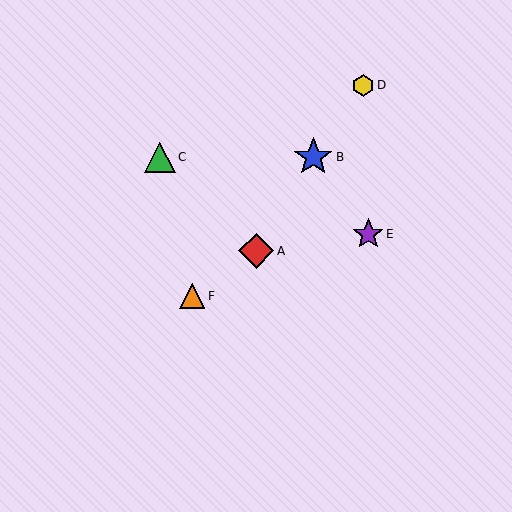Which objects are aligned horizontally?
Objects B, C are aligned horizontally.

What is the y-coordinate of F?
Object F is at y≈296.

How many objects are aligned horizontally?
2 objects (B, C) are aligned horizontally.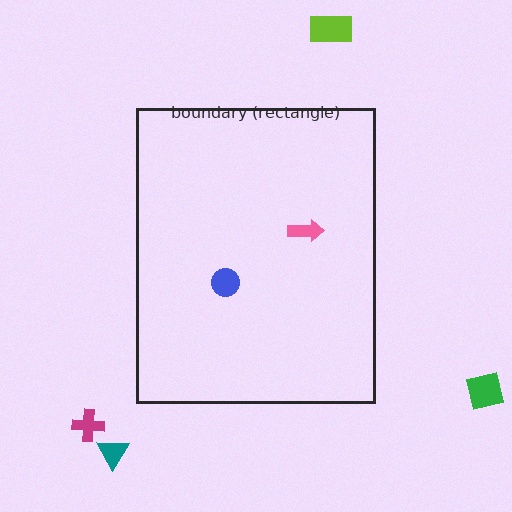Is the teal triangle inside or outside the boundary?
Outside.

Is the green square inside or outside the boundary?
Outside.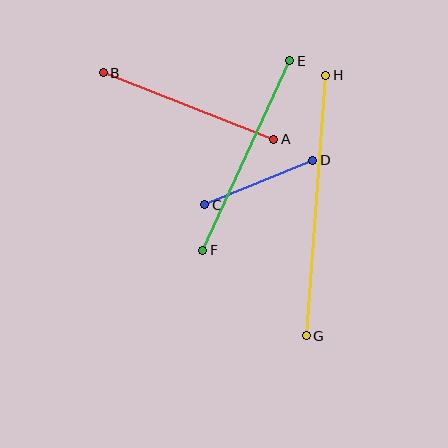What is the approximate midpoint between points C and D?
The midpoint is at approximately (259, 182) pixels.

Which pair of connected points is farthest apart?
Points G and H are farthest apart.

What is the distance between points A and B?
The distance is approximately 183 pixels.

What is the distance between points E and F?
The distance is approximately 208 pixels.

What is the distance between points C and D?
The distance is approximately 117 pixels.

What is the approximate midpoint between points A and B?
The midpoint is at approximately (189, 106) pixels.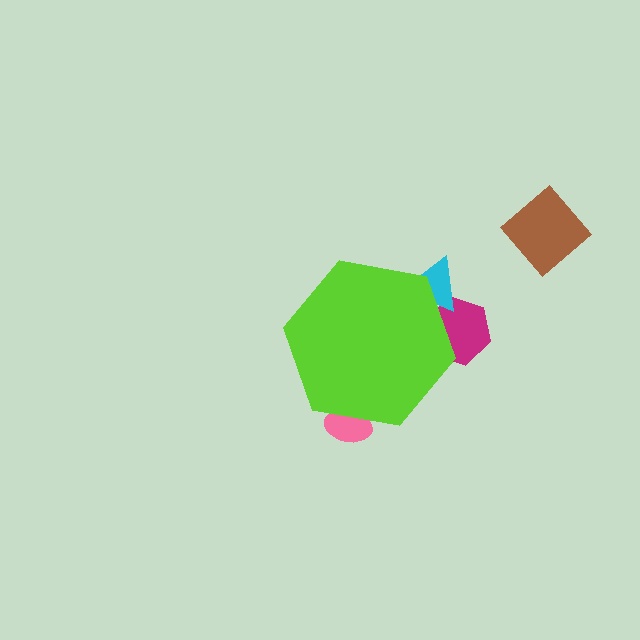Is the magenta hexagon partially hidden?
Yes, the magenta hexagon is partially hidden behind the lime hexagon.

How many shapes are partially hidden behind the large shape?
3 shapes are partially hidden.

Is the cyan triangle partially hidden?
Yes, the cyan triangle is partially hidden behind the lime hexagon.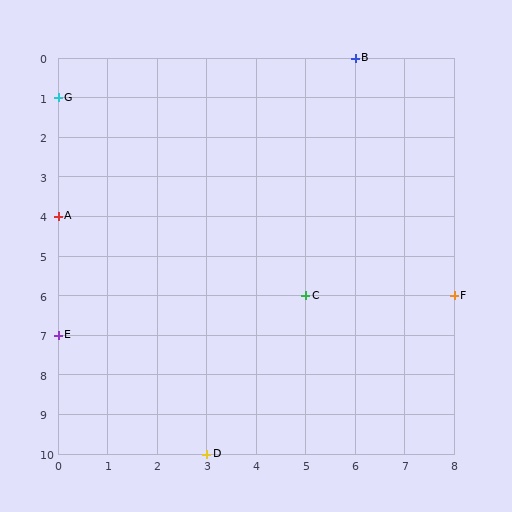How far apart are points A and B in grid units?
Points A and B are 6 columns and 4 rows apart (about 7.2 grid units diagonally).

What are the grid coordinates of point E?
Point E is at grid coordinates (0, 7).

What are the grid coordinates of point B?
Point B is at grid coordinates (6, 0).